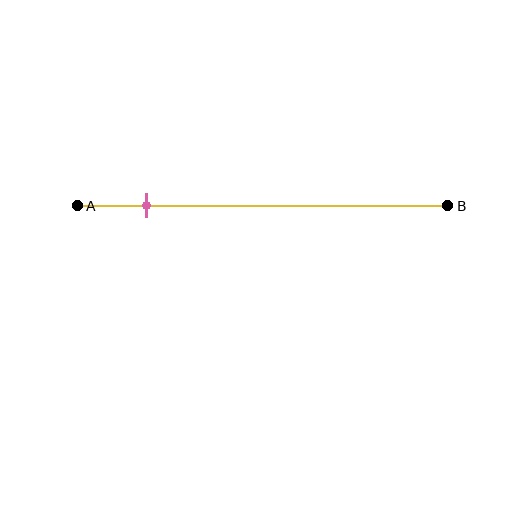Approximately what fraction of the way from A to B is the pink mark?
The pink mark is approximately 20% of the way from A to B.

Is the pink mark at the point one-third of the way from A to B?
No, the mark is at about 20% from A, not at the 33% one-third point.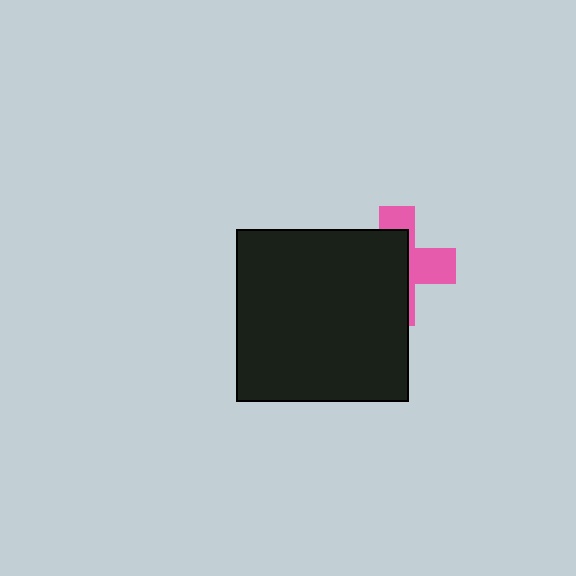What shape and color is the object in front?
The object in front is a black square.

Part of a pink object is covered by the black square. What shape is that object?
It is a cross.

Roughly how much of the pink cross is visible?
A small part of it is visible (roughly 40%).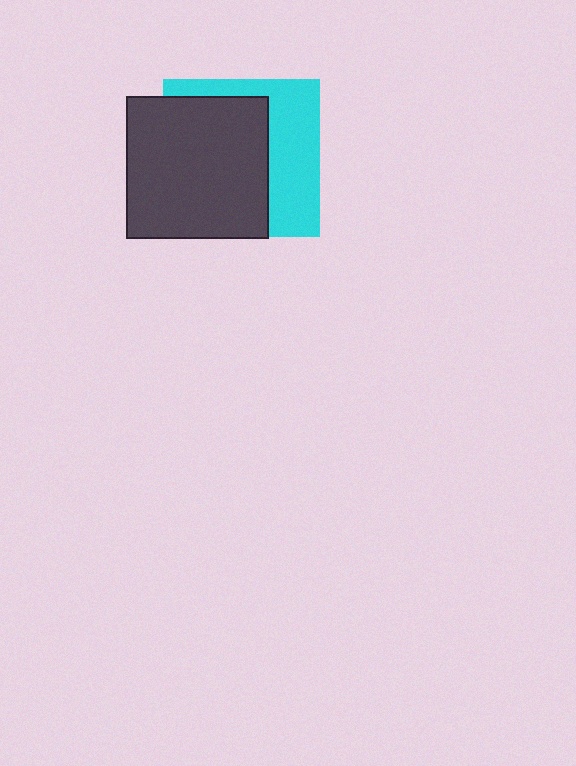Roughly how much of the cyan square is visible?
A small part of it is visible (roughly 39%).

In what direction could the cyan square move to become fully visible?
The cyan square could move right. That would shift it out from behind the dark gray square entirely.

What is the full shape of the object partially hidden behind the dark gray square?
The partially hidden object is a cyan square.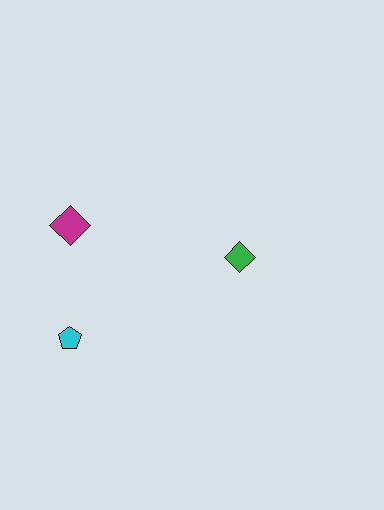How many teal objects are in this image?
There are no teal objects.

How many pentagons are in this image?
There is 1 pentagon.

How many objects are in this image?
There are 3 objects.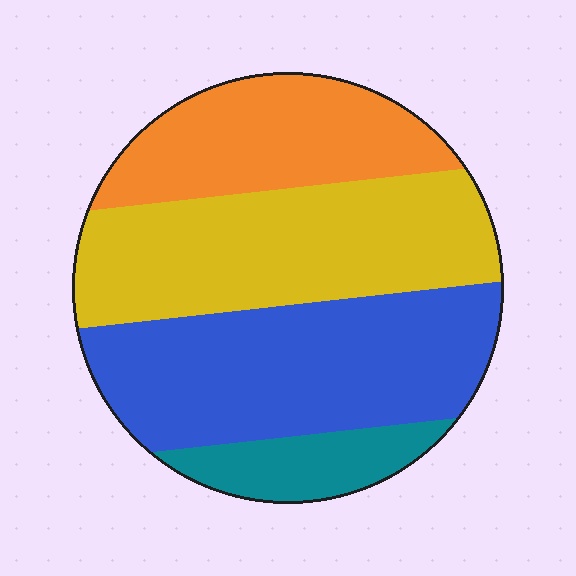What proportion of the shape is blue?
Blue covers about 35% of the shape.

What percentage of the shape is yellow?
Yellow covers roughly 35% of the shape.